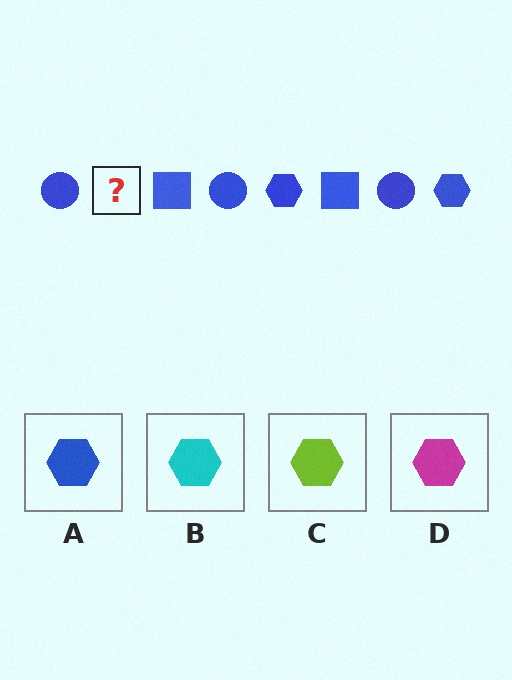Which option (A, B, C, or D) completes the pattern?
A.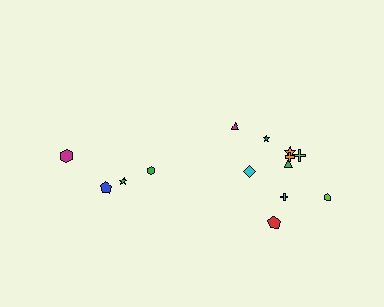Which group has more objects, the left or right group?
The right group.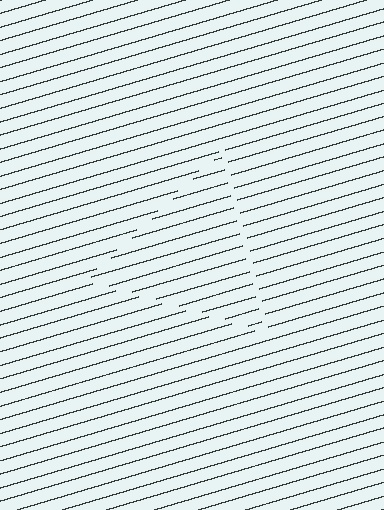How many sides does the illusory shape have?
3 sides — the line-ends trace a triangle.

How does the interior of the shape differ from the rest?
The interior of the shape contains the same grating, shifted by half a period — the contour is defined by the phase discontinuity where line-ends from the inner and outer gratings abut.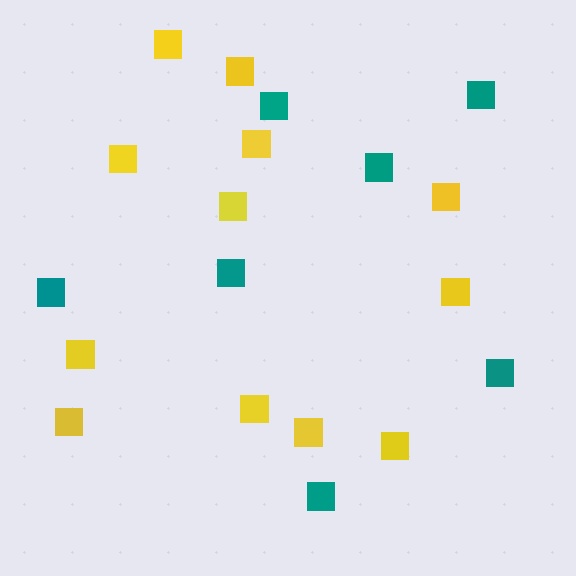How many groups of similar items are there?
There are 2 groups: one group of yellow squares (12) and one group of teal squares (7).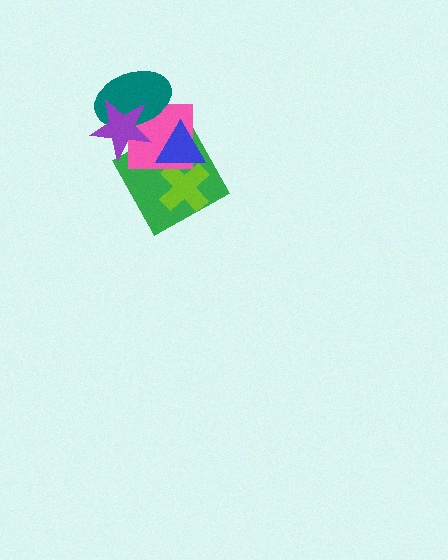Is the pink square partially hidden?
Yes, it is partially covered by another shape.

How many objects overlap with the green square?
3 objects overlap with the green square.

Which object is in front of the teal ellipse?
The purple star is in front of the teal ellipse.